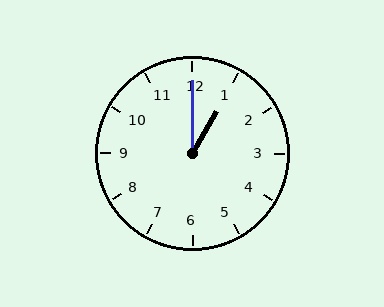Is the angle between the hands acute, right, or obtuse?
It is acute.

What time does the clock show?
1:00.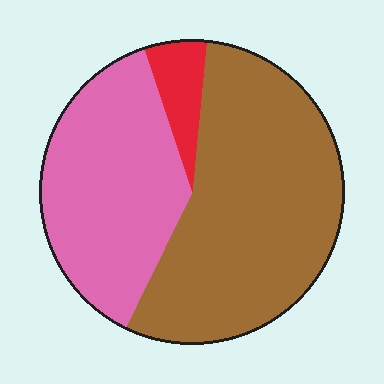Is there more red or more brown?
Brown.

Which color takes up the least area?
Red, at roughly 5%.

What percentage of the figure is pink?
Pink takes up about three eighths (3/8) of the figure.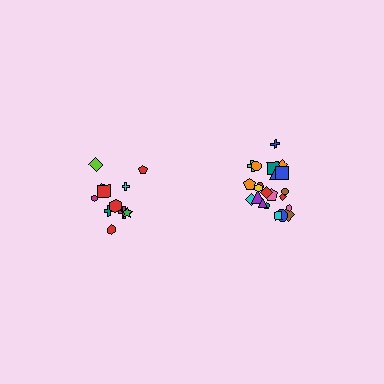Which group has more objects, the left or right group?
The right group.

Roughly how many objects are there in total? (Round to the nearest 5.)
Roughly 35 objects in total.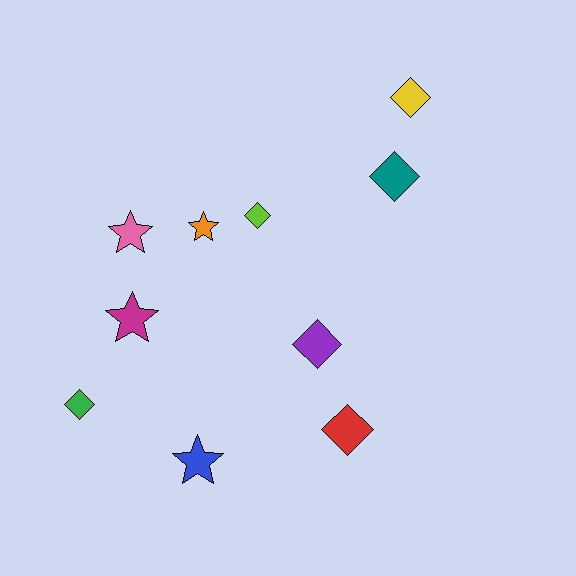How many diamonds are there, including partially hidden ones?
There are 6 diamonds.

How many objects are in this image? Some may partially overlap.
There are 10 objects.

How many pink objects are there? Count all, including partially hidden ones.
There is 1 pink object.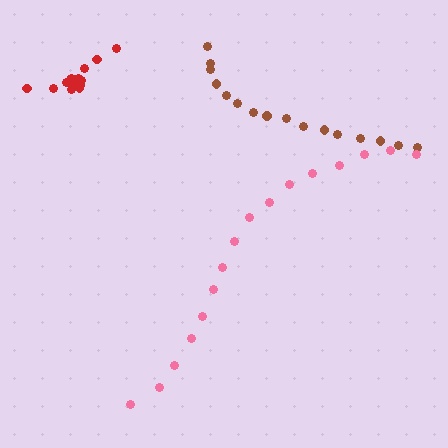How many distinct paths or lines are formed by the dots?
There are 3 distinct paths.